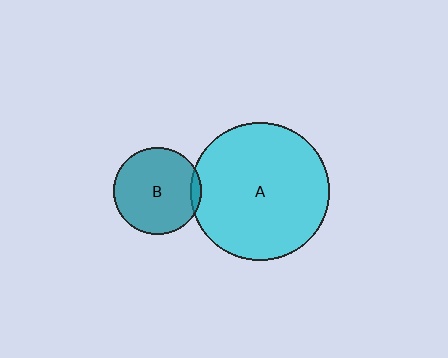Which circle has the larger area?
Circle A (cyan).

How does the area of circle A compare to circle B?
Approximately 2.5 times.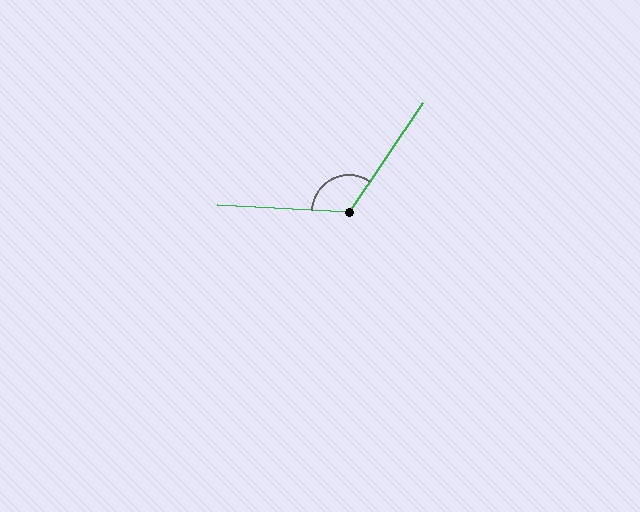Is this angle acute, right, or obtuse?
It is obtuse.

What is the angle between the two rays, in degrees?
Approximately 121 degrees.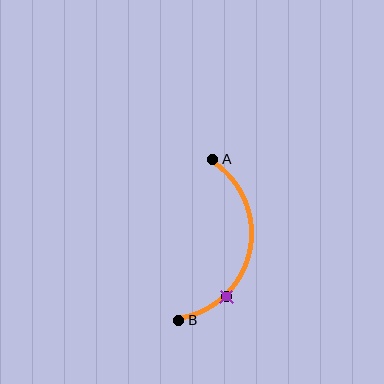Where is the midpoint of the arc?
The arc midpoint is the point on the curve farthest from the straight line joining A and B. It sits to the right of that line.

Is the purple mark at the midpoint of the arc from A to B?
No. The purple mark lies on the arc but is closer to endpoint B. The arc midpoint would be at the point on the curve equidistant along the arc from both A and B.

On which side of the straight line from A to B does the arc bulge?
The arc bulges to the right of the straight line connecting A and B.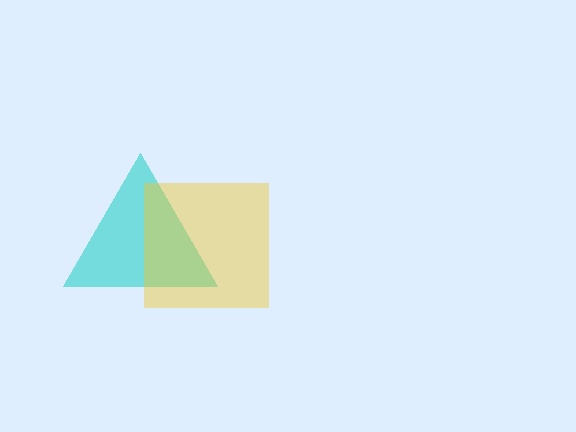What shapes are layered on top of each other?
The layered shapes are: a cyan triangle, a yellow square.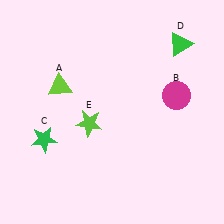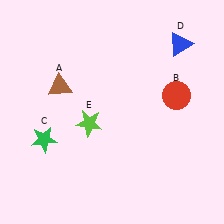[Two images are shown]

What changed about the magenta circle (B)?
In Image 1, B is magenta. In Image 2, it changed to red.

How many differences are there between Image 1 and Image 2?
There are 3 differences between the two images.